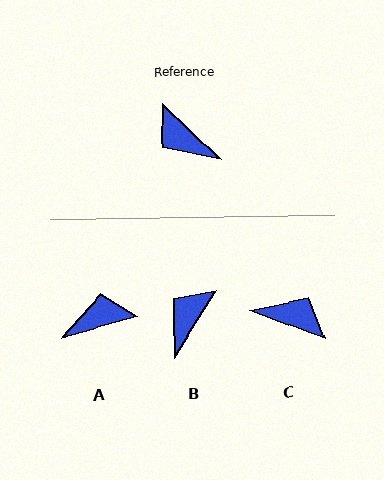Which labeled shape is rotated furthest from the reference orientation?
C, about 157 degrees away.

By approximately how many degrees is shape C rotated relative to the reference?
Approximately 157 degrees clockwise.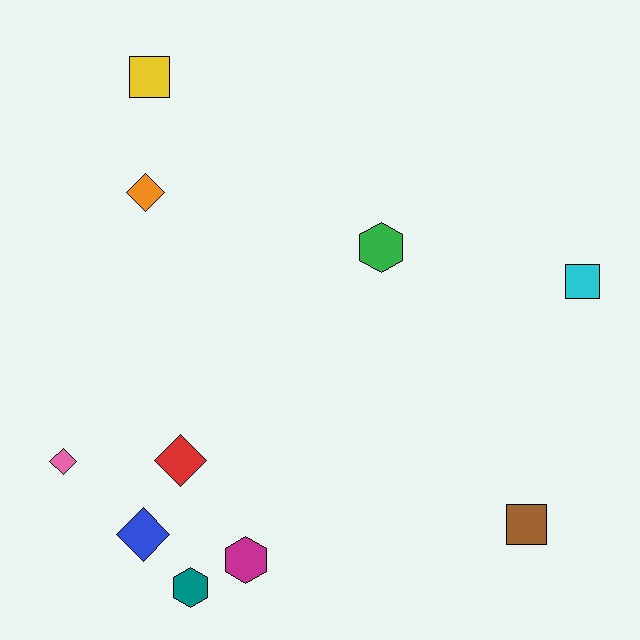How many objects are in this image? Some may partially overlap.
There are 10 objects.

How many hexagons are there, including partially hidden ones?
There are 3 hexagons.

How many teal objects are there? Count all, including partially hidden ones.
There is 1 teal object.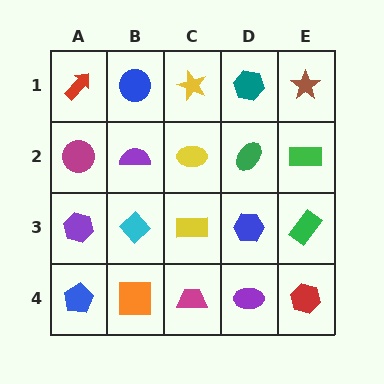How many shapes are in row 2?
5 shapes.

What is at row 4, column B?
An orange square.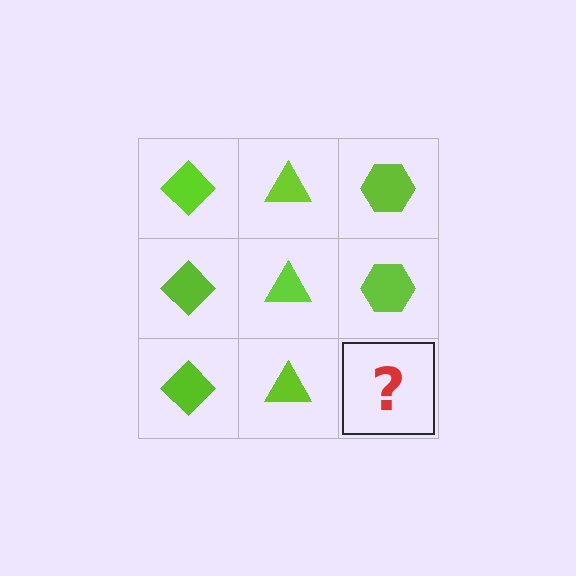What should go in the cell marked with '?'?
The missing cell should contain a lime hexagon.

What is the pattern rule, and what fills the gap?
The rule is that each column has a consistent shape. The gap should be filled with a lime hexagon.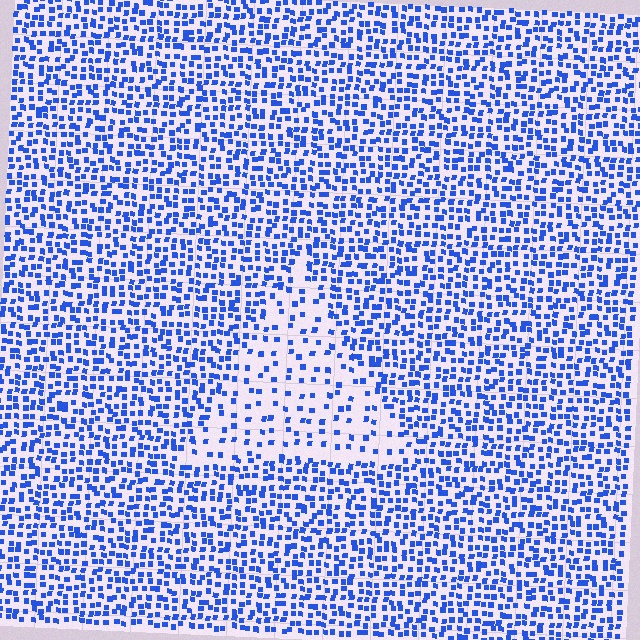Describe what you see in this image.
The image contains small blue elements arranged at two different densities. A triangle-shaped region is visible where the elements are less densely packed than the surrounding area.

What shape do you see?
I see a triangle.